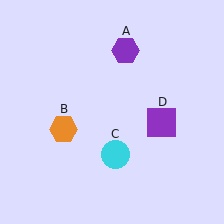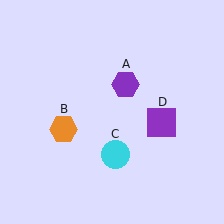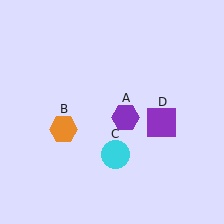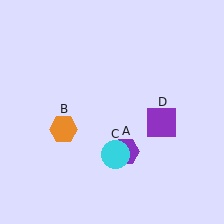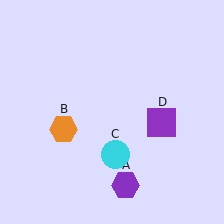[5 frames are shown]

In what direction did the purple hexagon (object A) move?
The purple hexagon (object A) moved down.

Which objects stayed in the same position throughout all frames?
Orange hexagon (object B) and cyan circle (object C) and purple square (object D) remained stationary.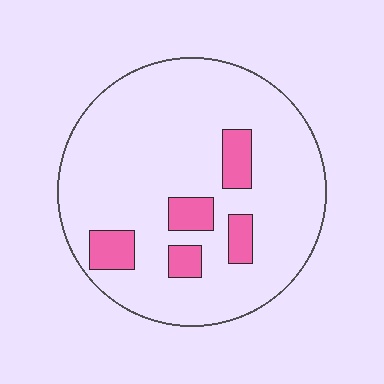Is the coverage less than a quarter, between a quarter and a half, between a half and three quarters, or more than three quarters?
Less than a quarter.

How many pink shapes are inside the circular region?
5.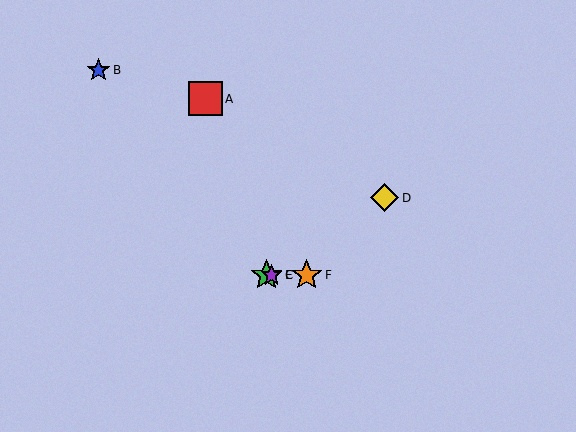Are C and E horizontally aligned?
Yes, both are at y≈275.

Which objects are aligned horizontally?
Objects C, E, F are aligned horizontally.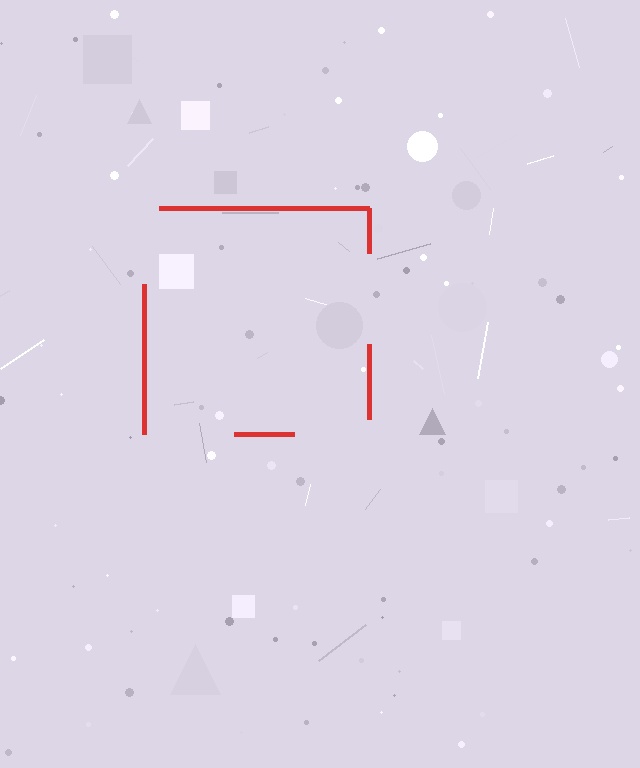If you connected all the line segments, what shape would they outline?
They would outline a square.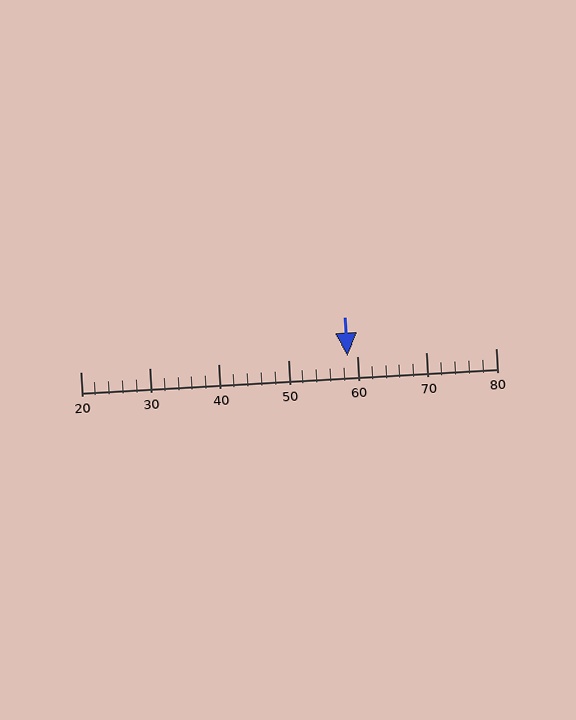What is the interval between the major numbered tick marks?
The major tick marks are spaced 10 units apart.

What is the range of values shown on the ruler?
The ruler shows values from 20 to 80.